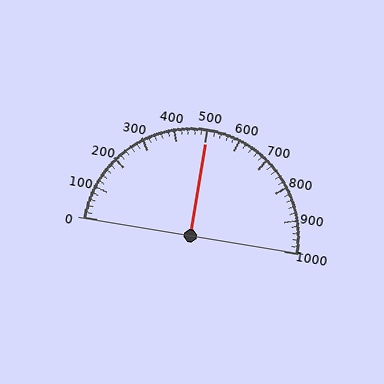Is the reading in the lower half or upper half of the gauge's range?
The reading is in the upper half of the range (0 to 1000).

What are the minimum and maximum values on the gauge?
The gauge ranges from 0 to 1000.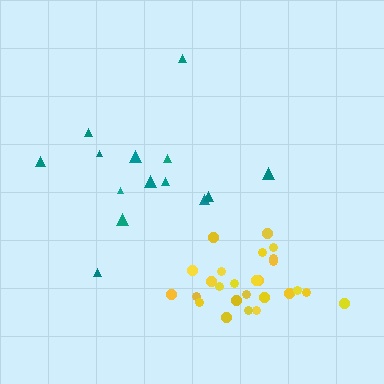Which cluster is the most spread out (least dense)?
Teal.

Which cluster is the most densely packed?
Yellow.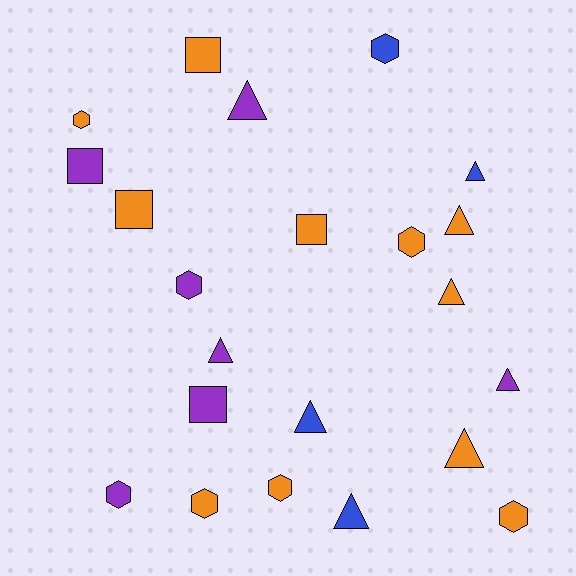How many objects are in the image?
There are 22 objects.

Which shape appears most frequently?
Triangle, with 9 objects.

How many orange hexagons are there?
There are 5 orange hexagons.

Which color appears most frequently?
Orange, with 11 objects.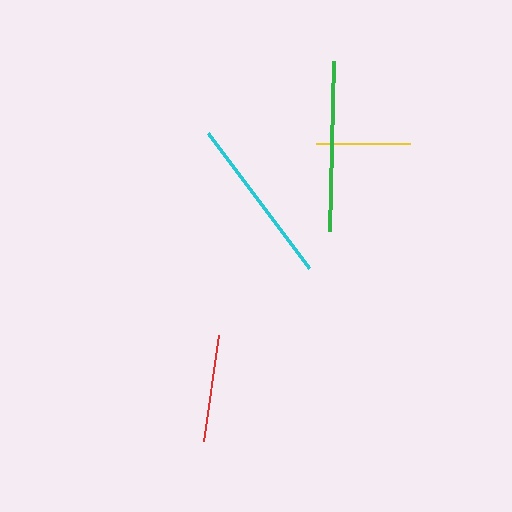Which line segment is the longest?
The green line is the longest at approximately 171 pixels.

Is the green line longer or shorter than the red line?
The green line is longer than the red line.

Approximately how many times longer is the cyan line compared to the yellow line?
The cyan line is approximately 1.8 times the length of the yellow line.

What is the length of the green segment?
The green segment is approximately 171 pixels long.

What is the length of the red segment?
The red segment is approximately 107 pixels long.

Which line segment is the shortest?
The yellow line is the shortest at approximately 94 pixels.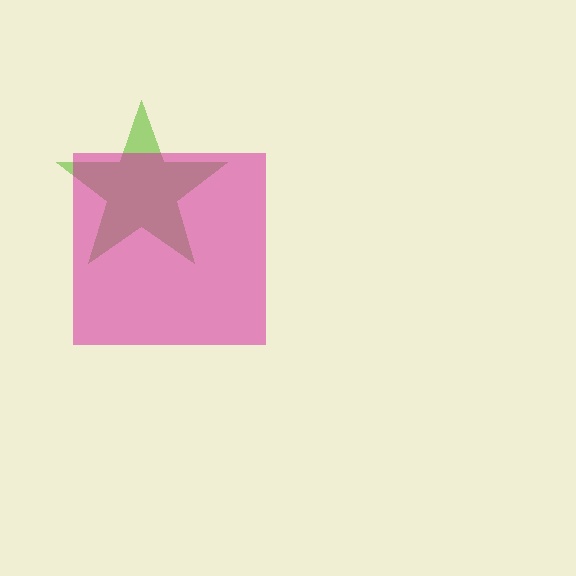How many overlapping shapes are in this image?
There are 2 overlapping shapes in the image.